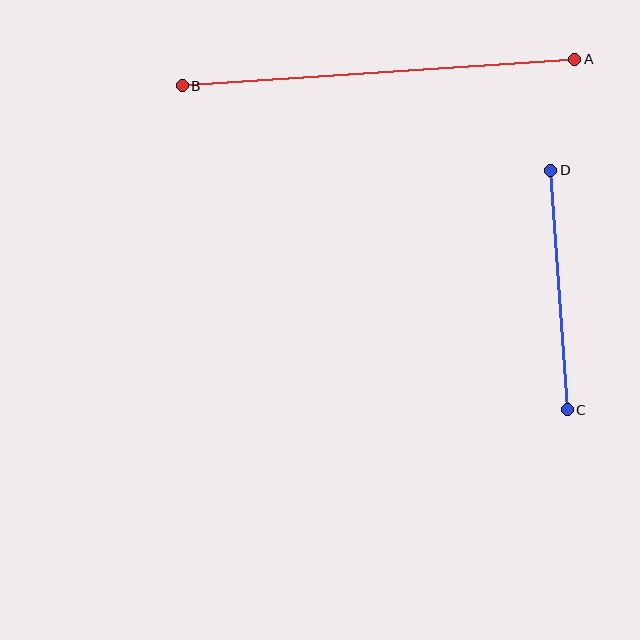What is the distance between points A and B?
The distance is approximately 393 pixels.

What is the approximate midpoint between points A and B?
The midpoint is at approximately (378, 72) pixels.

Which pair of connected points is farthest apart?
Points A and B are farthest apart.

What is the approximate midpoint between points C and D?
The midpoint is at approximately (559, 290) pixels.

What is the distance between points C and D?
The distance is approximately 240 pixels.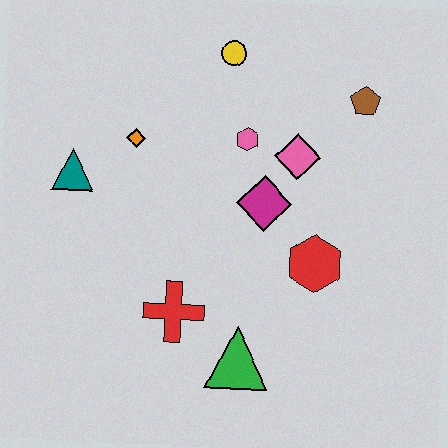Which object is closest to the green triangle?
The red cross is closest to the green triangle.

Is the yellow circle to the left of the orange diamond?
No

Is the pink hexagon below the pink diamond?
No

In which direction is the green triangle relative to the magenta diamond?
The green triangle is below the magenta diamond.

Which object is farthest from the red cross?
The brown pentagon is farthest from the red cross.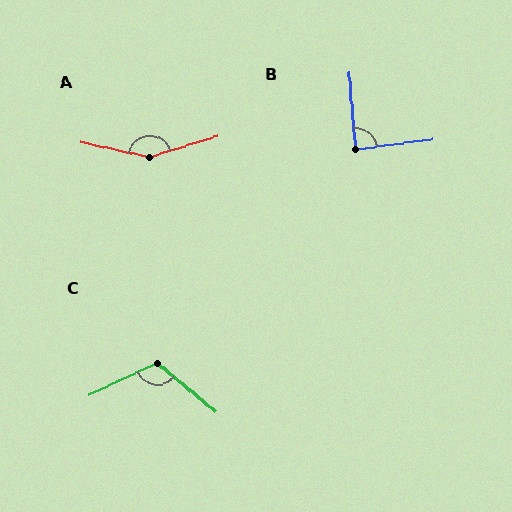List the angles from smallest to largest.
B (87°), C (115°), A (151°).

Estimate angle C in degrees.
Approximately 115 degrees.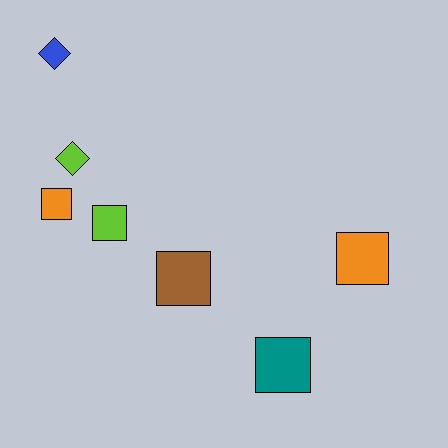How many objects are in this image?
There are 7 objects.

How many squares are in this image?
There are 5 squares.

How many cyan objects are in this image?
There are no cyan objects.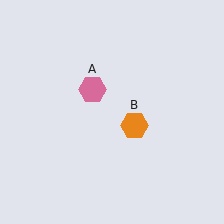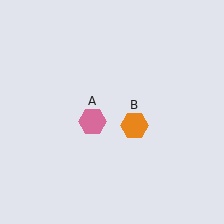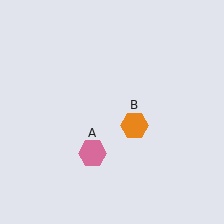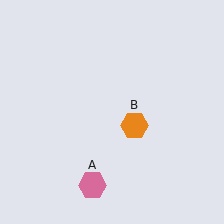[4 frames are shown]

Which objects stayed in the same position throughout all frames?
Orange hexagon (object B) remained stationary.